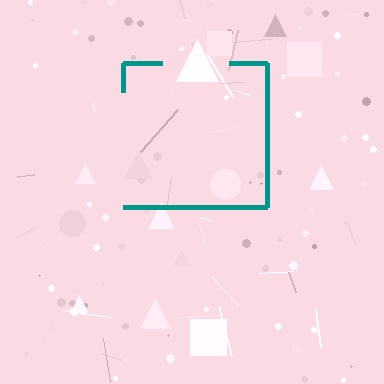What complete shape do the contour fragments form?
The contour fragments form a square.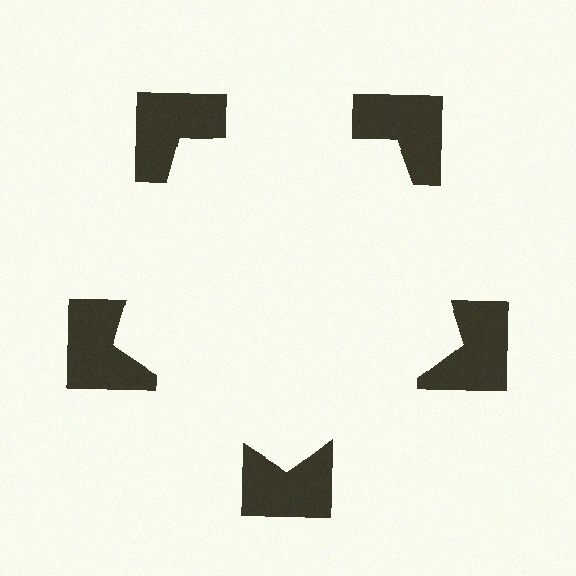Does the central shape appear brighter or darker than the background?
It typically appears slightly brighter than the background, even though no actual brightness change is drawn.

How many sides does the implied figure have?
5 sides.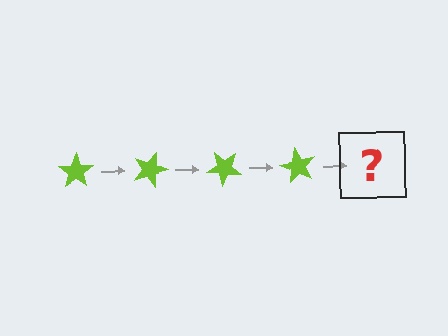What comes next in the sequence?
The next element should be a lime star rotated 80 degrees.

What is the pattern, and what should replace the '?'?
The pattern is that the star rotates 20 degrees each step. The '?' should be a lime star rotated 80 degrees.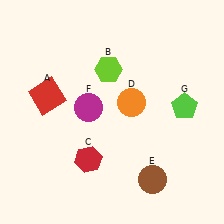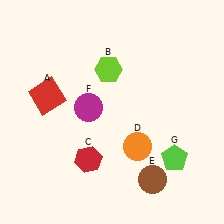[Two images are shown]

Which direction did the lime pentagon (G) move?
The lime pentagon (G) moved down.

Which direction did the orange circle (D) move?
The orange circle (D) moved down.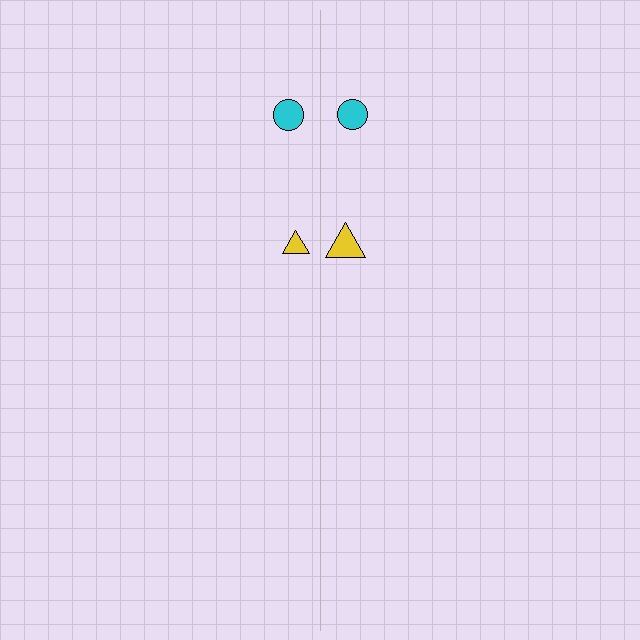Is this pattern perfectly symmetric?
No, the pattern is not perfectly symmetric. The yellow triangle on the right side has a different size than its mirror counterpart.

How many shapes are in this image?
There are 4 shapes in this image.